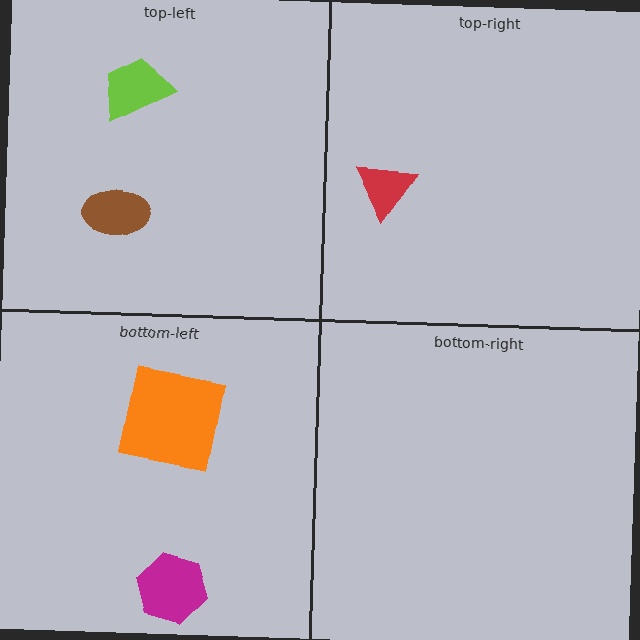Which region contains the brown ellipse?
The top-left region.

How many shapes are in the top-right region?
1.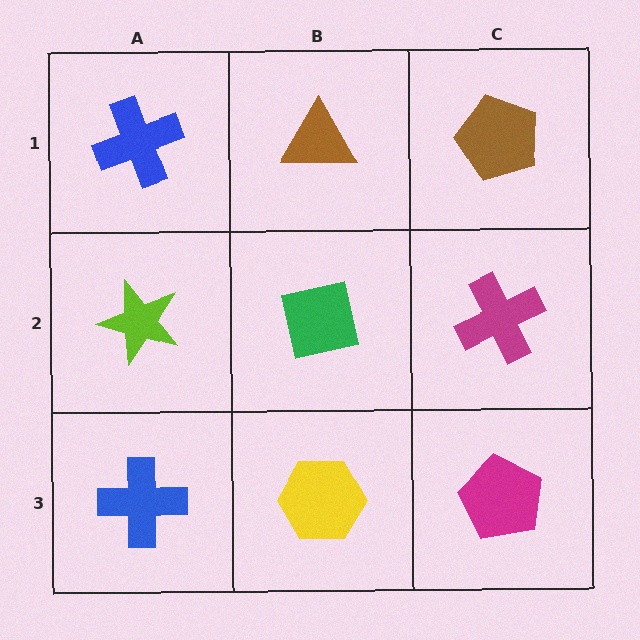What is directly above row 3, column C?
A magenta cross.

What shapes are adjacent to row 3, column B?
A green square (row 2, column B), a blue cross (row 3, column A), a magenta pentagon (row 3, column C).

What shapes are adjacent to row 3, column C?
A magenta cross (row 2, column C), a yellow hexagon (row 3, column B).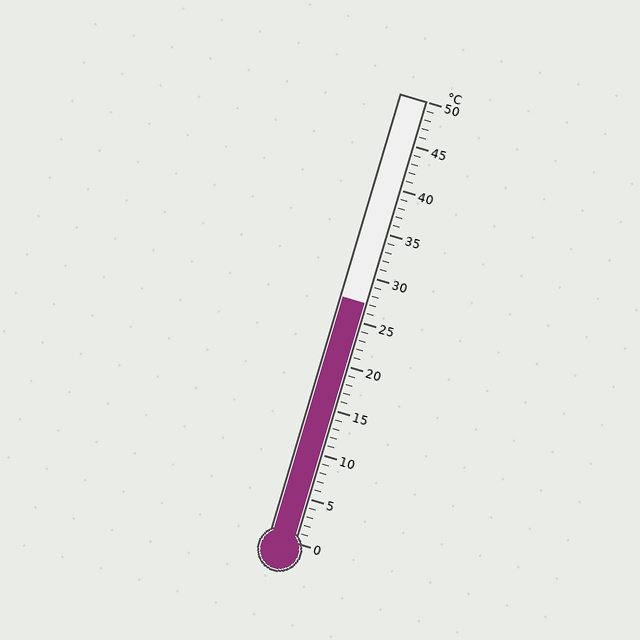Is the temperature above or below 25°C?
The temperature is above 25°C.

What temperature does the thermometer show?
The thermometer shows approximately 27°C.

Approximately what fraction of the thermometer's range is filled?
The thermometer is filled to approximately 55% of its range.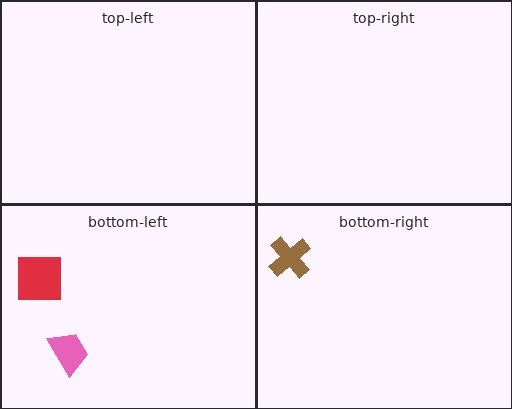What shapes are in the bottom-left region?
The pink trapezoid, the red square.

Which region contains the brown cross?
The bottom-right region.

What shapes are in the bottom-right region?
The brown cross.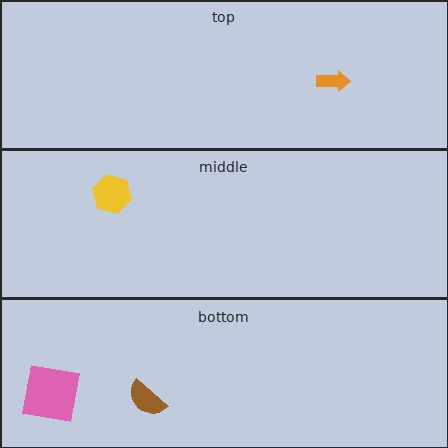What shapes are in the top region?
The orange arrow.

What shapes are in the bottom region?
The brown semicircle, the pink square.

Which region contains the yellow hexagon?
The middle region.